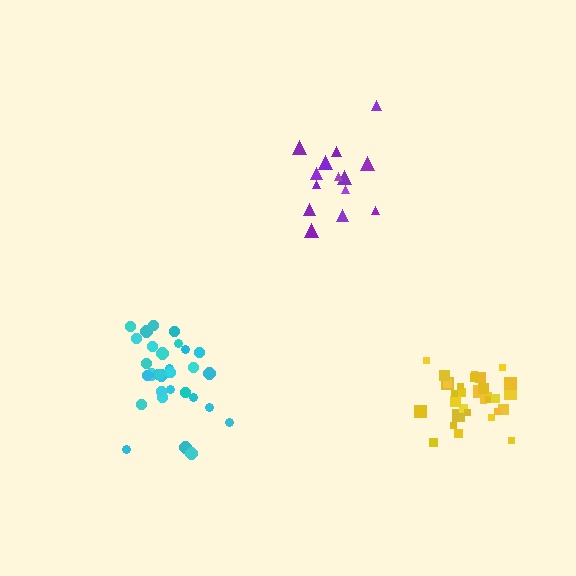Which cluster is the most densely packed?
Yellow.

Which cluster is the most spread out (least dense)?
Purple.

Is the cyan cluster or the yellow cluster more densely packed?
Yellow.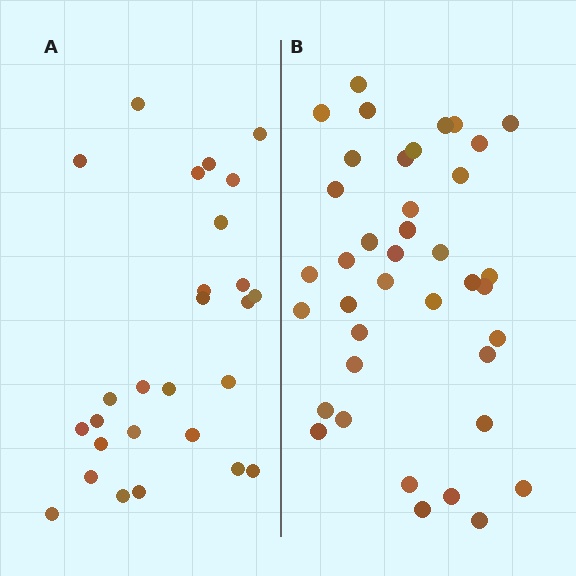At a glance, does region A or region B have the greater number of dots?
Region B (the right region) has more dots.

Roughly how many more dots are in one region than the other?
Region B has roughly 12 or so more dots than region A.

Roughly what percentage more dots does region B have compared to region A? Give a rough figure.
About 45% more.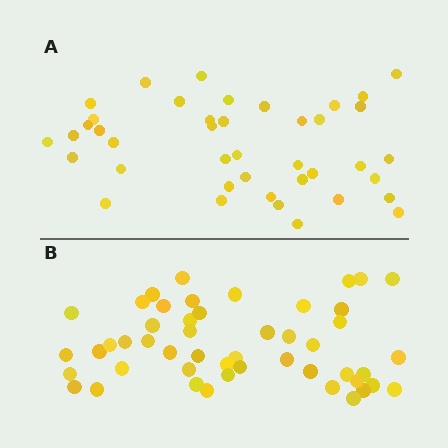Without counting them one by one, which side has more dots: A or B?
Region B (the bottom region) has more dots.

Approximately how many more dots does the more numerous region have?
Region B has roughly 8 or so more dots than region A.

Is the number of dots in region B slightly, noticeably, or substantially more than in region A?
Region B has only slightly more — the two regions are fairly close. The ratio is roughly 1.2 to 1.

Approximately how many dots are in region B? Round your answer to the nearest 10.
About 50 dots. (The exact count is 49, which rounds to 50.)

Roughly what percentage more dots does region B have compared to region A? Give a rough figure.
About 20% more.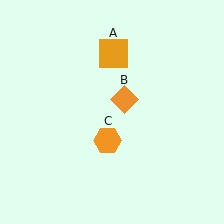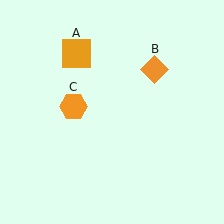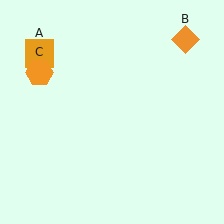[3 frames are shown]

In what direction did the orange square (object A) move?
The orange square (object A) moved left.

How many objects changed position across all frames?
3 objects changed position: orange square (object A), orange diamond (object B), orange hexagon (object C).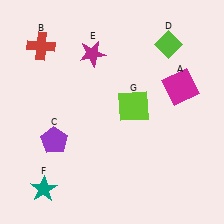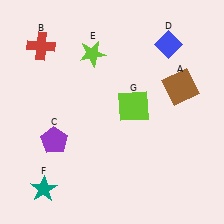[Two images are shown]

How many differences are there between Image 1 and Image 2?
There are 3 differences between the two images.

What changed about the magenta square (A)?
In Image 1, A is magenta. In Image 2, it changed to brown.